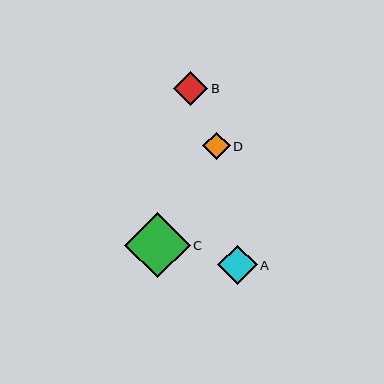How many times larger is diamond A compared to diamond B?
Diamond A is approximately 1.2 times the size of diamond B.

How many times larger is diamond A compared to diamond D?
Diamond A is approximately 1.4 times the size of diamond D.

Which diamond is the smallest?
Diamond D is the smallest with a size of approximately 28 pixels.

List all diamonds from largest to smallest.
From largest to smallest: C, A, B, D.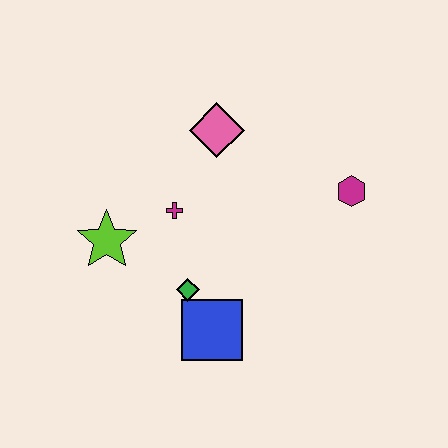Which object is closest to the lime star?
The magenta cross is closest to the lime star.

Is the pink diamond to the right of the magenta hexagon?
No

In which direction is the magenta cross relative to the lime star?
The magenta cross is to the right of the lime star.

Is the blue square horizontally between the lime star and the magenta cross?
No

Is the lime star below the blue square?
No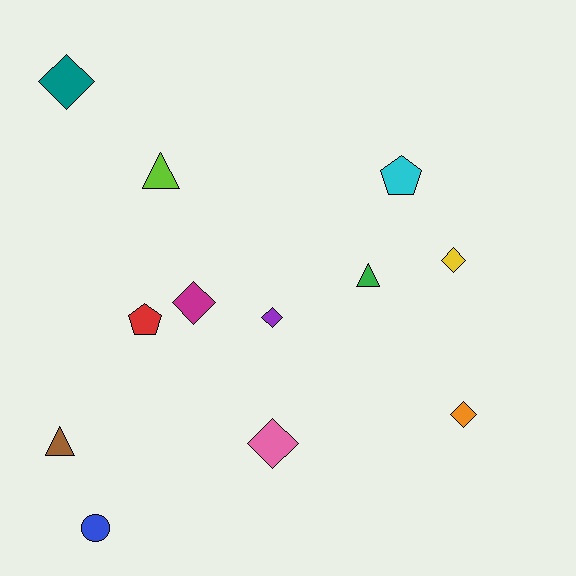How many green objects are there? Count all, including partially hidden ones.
There is 1 green object.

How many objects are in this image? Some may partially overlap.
There are 12 objects.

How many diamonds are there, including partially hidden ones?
There are 6 diamonds.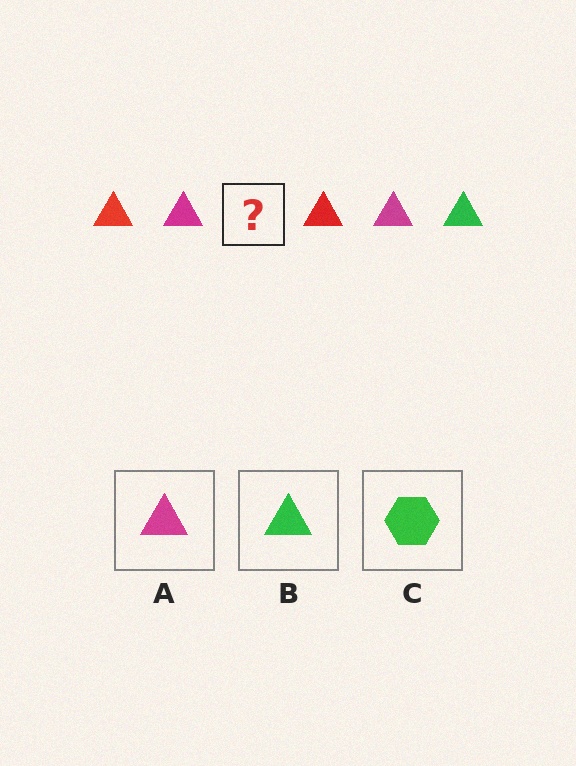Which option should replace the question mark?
Option B.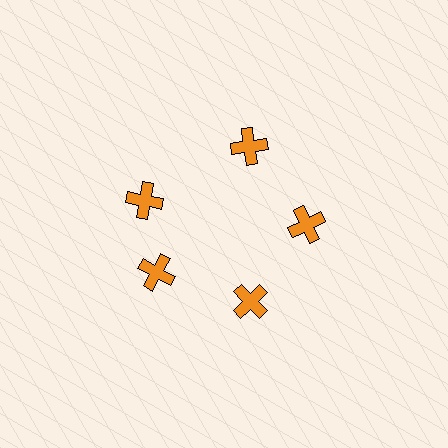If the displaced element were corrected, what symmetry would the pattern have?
It would have 5-fold rotational symmetry — the pattern would map onto itself every 72 degrees.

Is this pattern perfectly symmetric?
No. The 5 orange crosses are arranged in a ring, but one element near the 10 o'clock position is rotated out of alignment along the ring, breaking the 5-fold rotational symmetry.